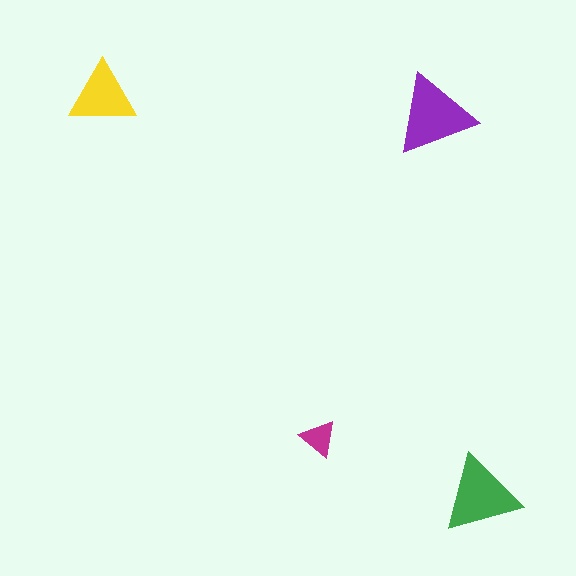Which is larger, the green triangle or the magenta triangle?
The green one.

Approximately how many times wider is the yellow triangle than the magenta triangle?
About 2 times wider.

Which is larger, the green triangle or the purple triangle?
The purple one.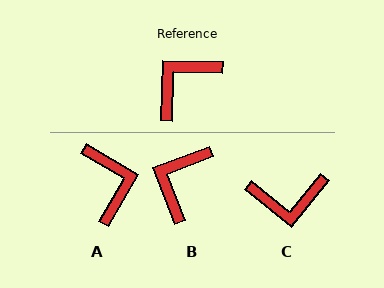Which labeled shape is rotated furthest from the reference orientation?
C, about 143 degrees away.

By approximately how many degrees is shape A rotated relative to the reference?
Approximately 119 degrees clockwise.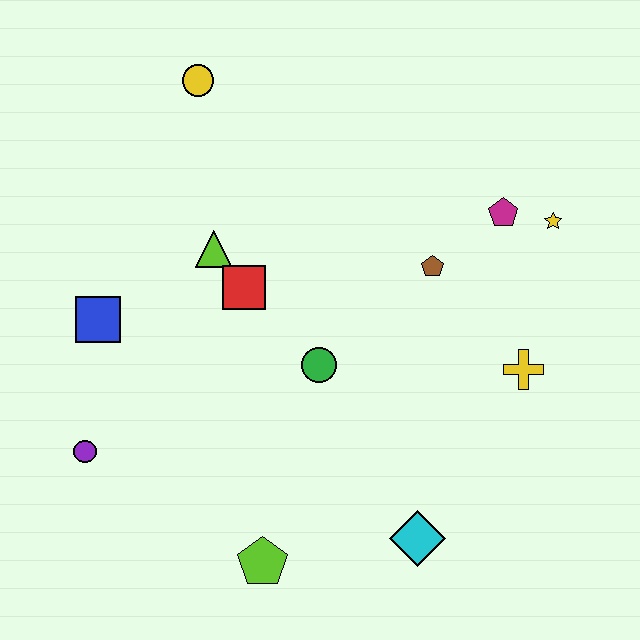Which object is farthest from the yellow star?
The purple circle is farthest from the yellow star.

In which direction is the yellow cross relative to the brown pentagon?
The yellow cross is below the brown pentagon.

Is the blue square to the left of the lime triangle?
Yes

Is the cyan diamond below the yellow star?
Yes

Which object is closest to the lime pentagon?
The cyan diamond is closest to the lime pentagon.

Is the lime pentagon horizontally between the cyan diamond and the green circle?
No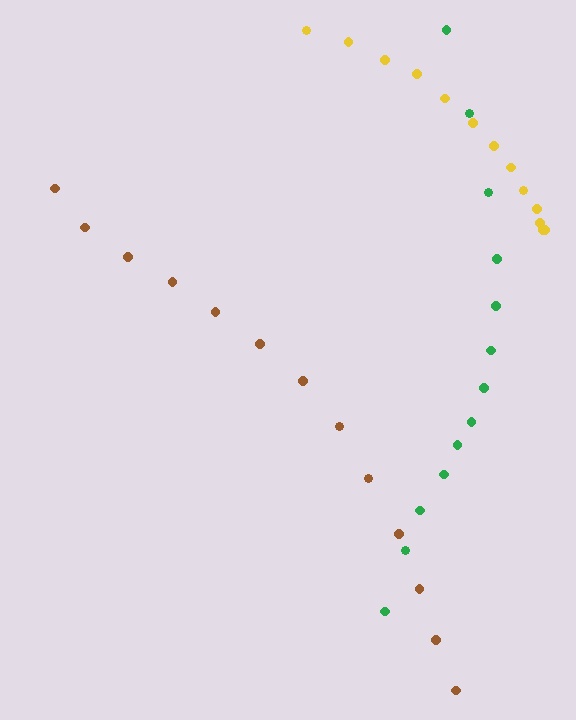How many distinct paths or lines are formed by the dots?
There are 3 distinct paths.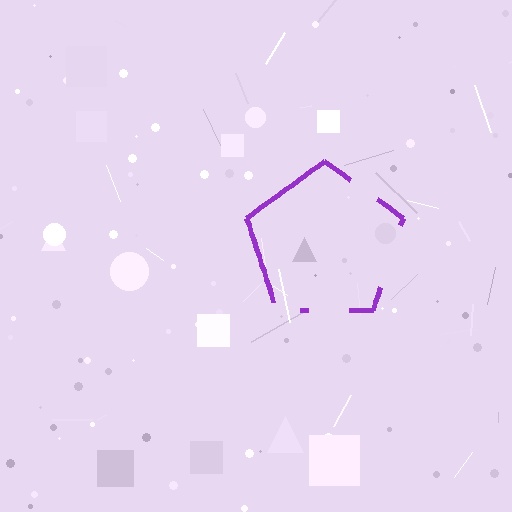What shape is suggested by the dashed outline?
The dashed outline suggests a pentagon.